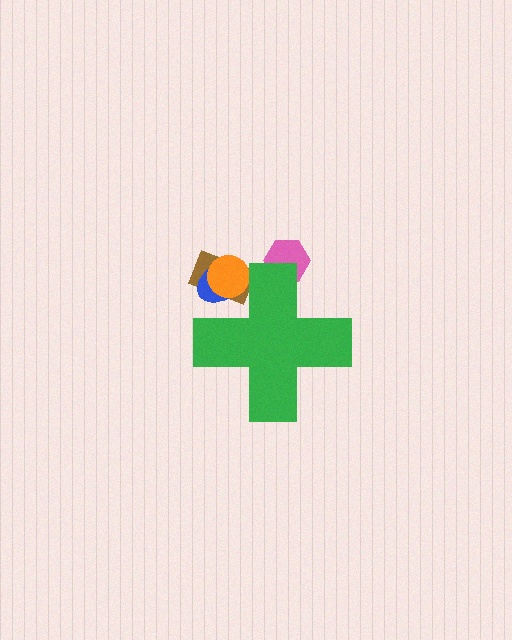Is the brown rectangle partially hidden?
Yes, the brown rectangle is partially hidden behind the green cross.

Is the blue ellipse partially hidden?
Yes, the blue ellipse is partially hidden behind the green cross.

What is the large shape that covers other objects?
A green cross.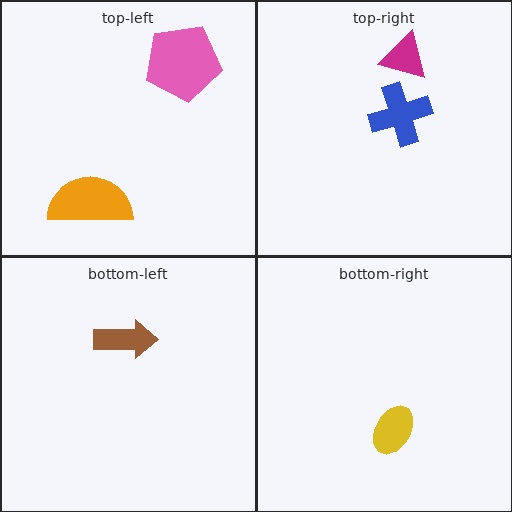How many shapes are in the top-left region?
2.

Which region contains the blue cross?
The top-right region.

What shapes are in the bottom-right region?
The yellow ellipse.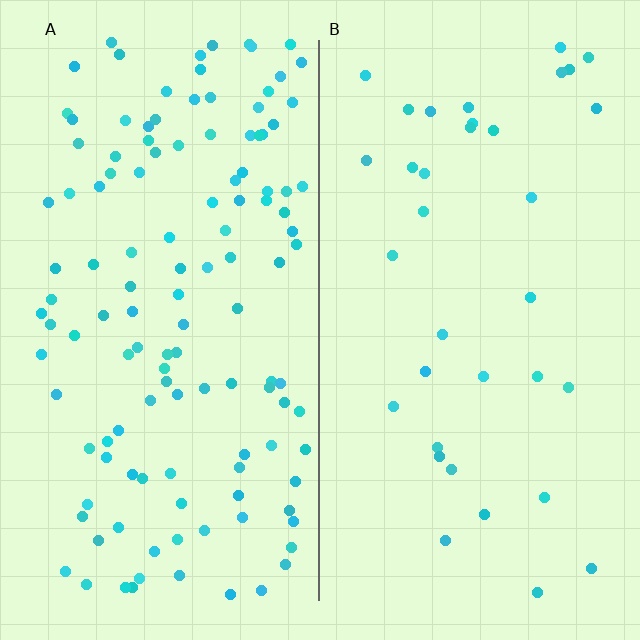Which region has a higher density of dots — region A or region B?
A (the left).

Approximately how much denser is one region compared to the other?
Approximately 3.6× — region A over region B.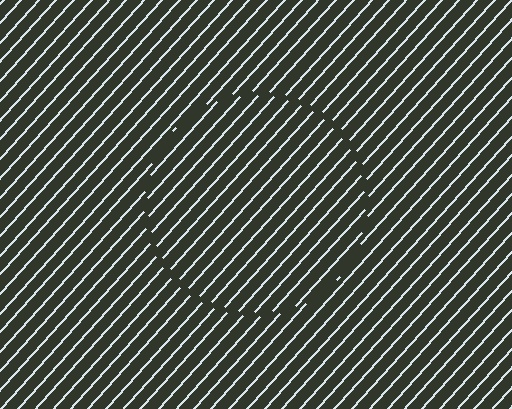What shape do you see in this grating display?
An illusory circle. The interior of the shape contains the same grating, shifted by half a period — the contour is defined by the phase discontinuity where line-ends from the inner and outer gratings abut.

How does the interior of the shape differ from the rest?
The interior of the shape contains the same grating, shifted by half a period — the contour is defined by the phase discontinuity where line-ends from the inner and outer gratings abut.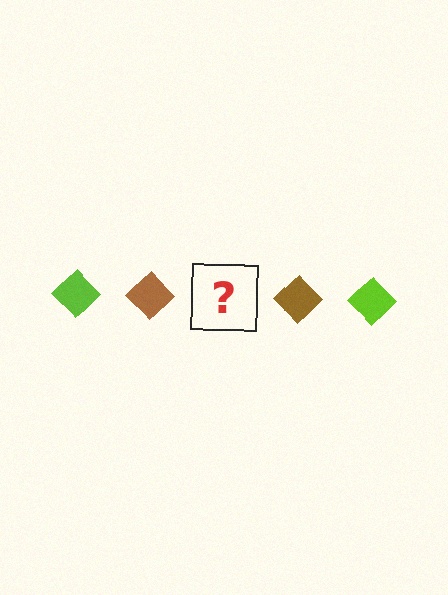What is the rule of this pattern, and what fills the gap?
The rule is that the pattern cycles through lime, brown diamonds. The gap should be filled with a lime diamond.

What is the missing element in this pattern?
The missing element is a lime diamond.